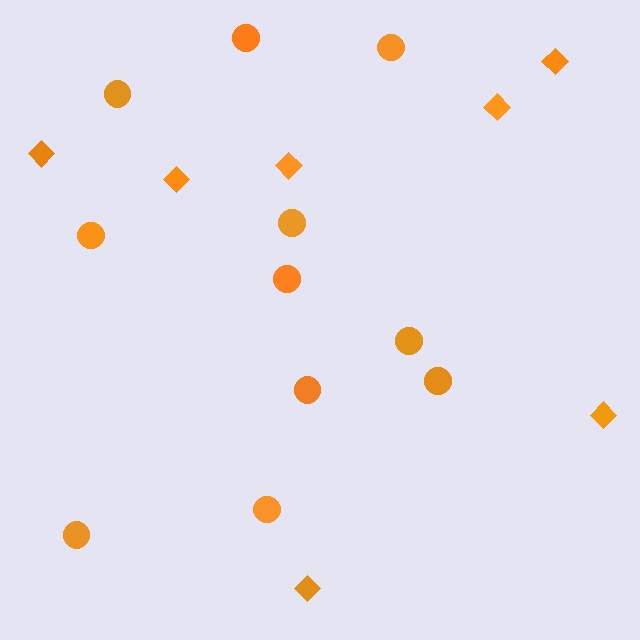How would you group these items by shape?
There are 2 groups: one group of diamonds (7) and one group of circles (11).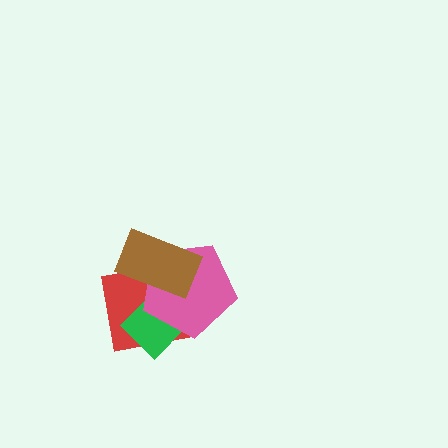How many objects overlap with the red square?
3 objects overlap with the red square.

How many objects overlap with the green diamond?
3 objects overlap with the green diamond.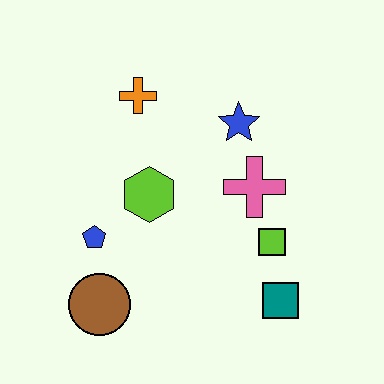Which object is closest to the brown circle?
The blue pentagon is closest to the brown circle.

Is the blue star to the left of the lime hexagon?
No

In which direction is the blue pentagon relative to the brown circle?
The blue pentagon is above the brown circle.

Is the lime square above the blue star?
No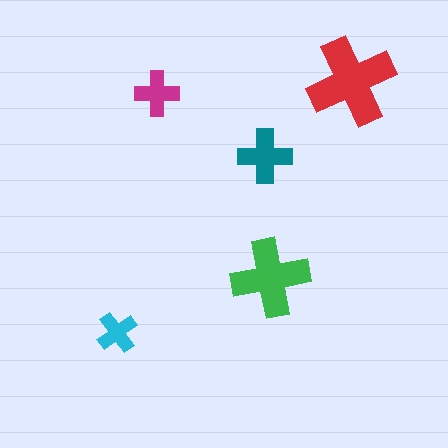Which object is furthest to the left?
The cyan cross is leftmost.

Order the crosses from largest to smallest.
the red one, the green one, the teal one, the magenta one, the cyan one.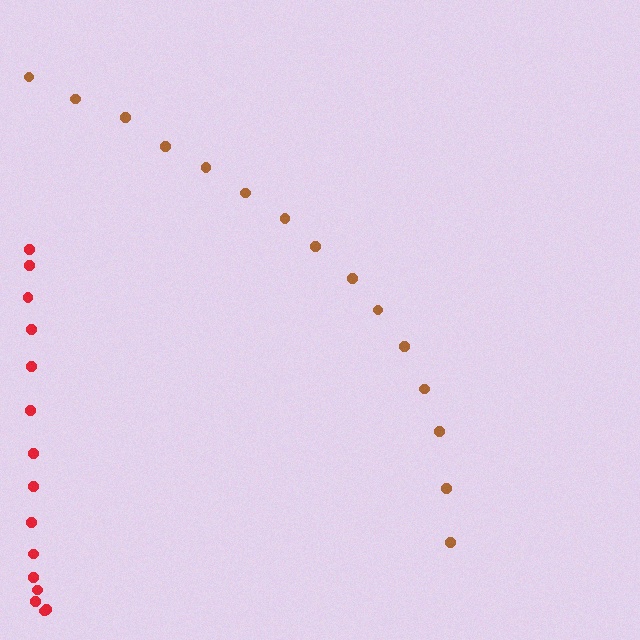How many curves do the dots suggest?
There are 2 distinct paths.